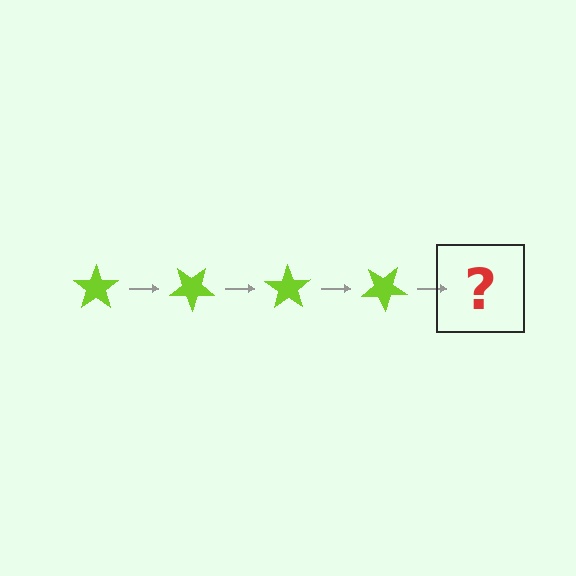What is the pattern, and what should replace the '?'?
The pattern is that the star rotates 35 degrees each step. The '?' should be a lime star rotated 140 degrees.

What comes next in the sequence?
The next element should be a lime star rotated 140 degrees.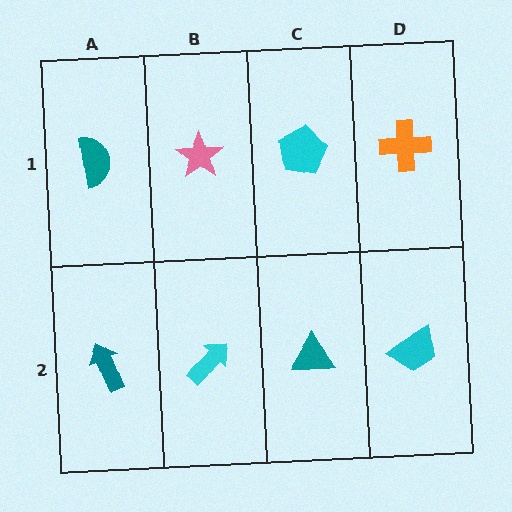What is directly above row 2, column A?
A teal semicircle.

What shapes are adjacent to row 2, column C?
A cyan pentagon (row 1, column C), a cyan arrow (row 2, column B), a cyan trapezoid (row 2, column D).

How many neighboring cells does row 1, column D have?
2.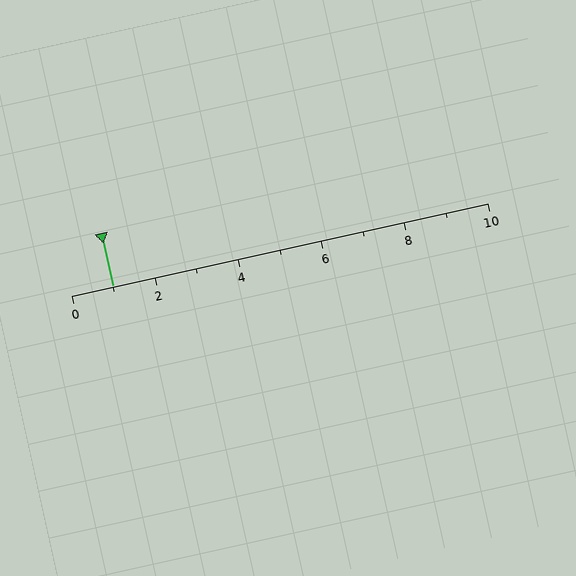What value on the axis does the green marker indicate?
The marker indicates approximately 1.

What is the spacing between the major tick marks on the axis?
The major ticks are spaced 2 apart.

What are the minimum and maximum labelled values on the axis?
The axis runs from 0 to 10.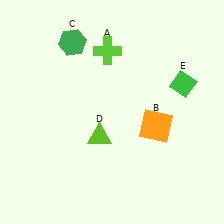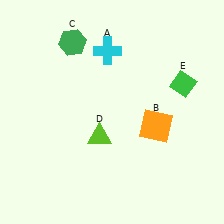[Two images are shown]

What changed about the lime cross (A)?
In Image 1, A is lime. In Image 2, it changed to cyan.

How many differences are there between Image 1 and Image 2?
There is 1 difference between the two images.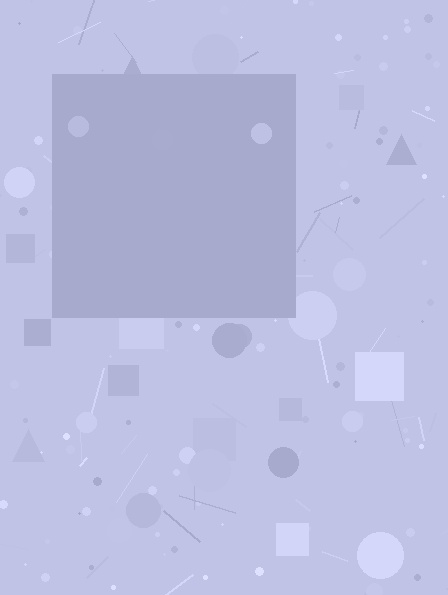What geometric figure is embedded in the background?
A square is embedded in the background.